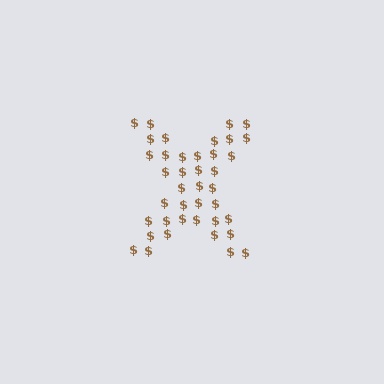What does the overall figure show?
The overall figure shows the letter X.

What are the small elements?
The small elements are dollar signs.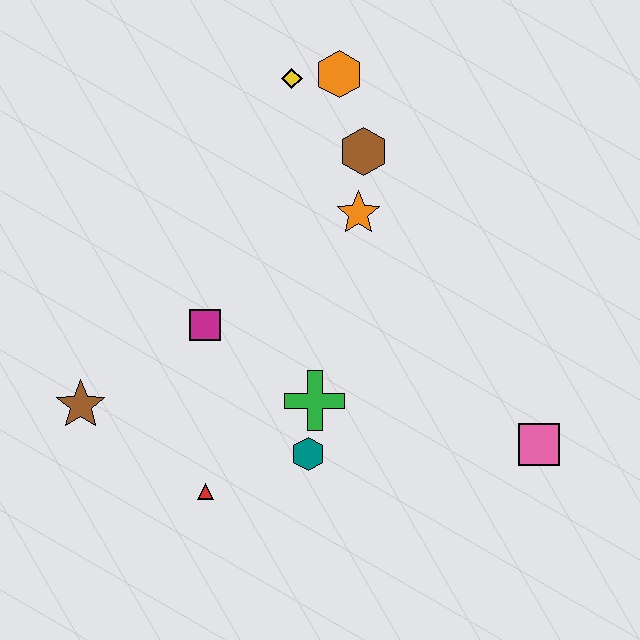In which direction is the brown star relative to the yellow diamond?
The brown star is below the yellow diamond.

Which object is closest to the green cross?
The teal hexagon is closest to the green cross.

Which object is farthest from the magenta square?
The pink square is farthest from the magenta square.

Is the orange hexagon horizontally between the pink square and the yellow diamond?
Yes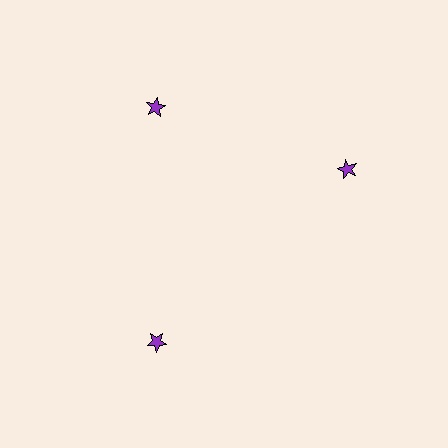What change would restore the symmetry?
The symmetry would be restored by rotating it back into even spacing with its neighbors so that all 3 stars sit at equal angles and equal distance from the center.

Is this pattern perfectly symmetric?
No. The 3 purple stars are arranged in a ring, but one element near the 3 o'clock position is rotated out of alignment along the ring, breaking the 3-fold rotational symmetry.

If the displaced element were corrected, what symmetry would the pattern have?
It would have 3-fold rotational symmetry — the pattern would map onto itself every 120 degrees.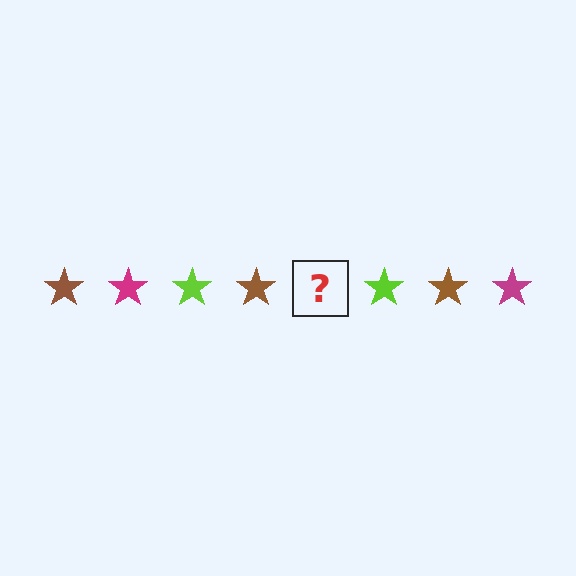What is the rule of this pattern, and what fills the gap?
The rule is that the pattern cycles through brown, magenta, lime stars. The gap should be filled with a magenta star.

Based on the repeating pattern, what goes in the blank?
The blank should be a magenta star.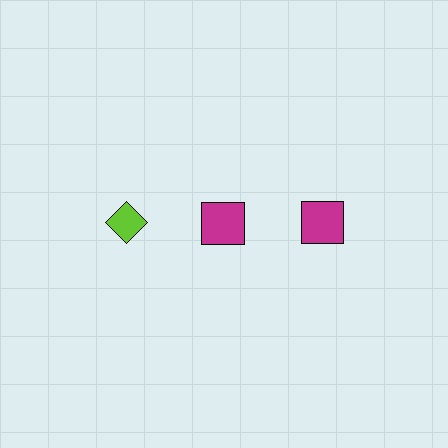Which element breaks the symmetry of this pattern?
The lime diamond in the top row, leftmost column breaks the symmetry. All other shapes are magenta squares.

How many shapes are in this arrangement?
There are 3 shapes arranged in a grid pattern.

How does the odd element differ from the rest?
It differs in both color (lime instead of magenta) and shape (diamond instead of square).